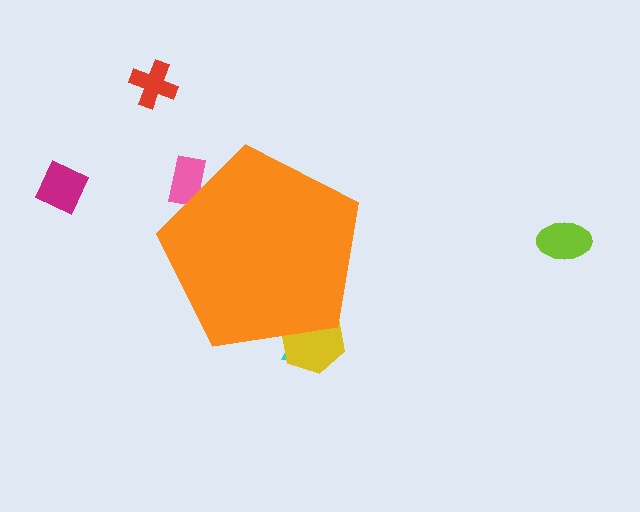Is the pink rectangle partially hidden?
Yes, the pink rectangle is partially hidden behind the orange pentagon.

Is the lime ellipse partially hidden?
No, the lime ellipse is fully visible.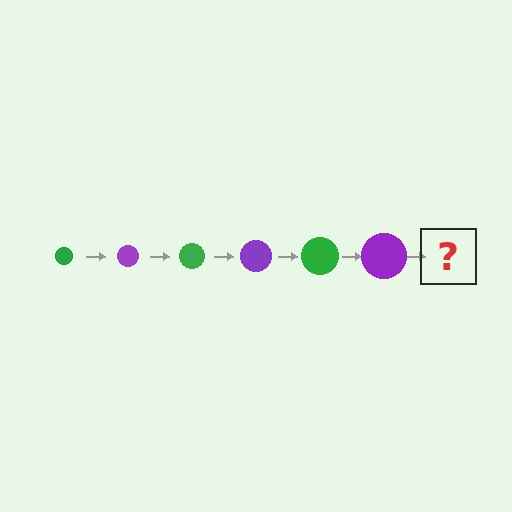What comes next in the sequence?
The next element should be a green circle, larger than the previous one.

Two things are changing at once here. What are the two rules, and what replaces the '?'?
The two rules are that the circle grows larger each step and the color cycles through green and purple. The '?' should be a green circle, larger than the previous one.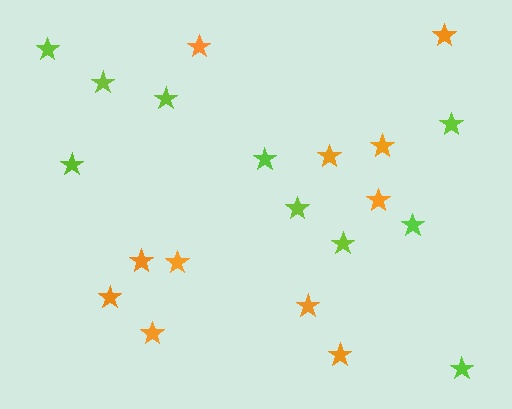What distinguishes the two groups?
There are 2 groups: one group of orange stars (11) and one group of lime stars (10).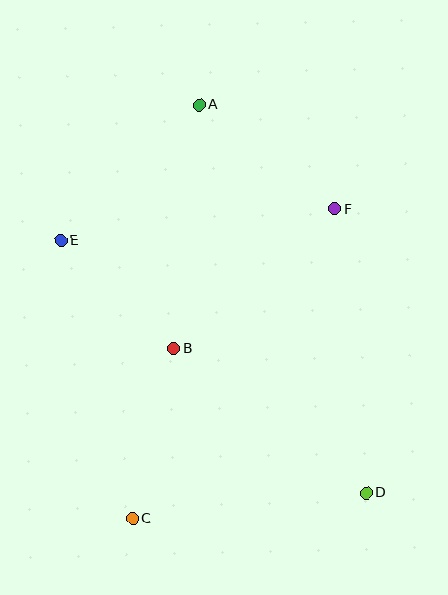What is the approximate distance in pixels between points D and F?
The distance between D and F is approximately 285 pixels.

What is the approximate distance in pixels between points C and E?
The distance between C and E is approximately 287 pixels.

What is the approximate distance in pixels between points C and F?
The distance between C and F is approximately 369 pixels.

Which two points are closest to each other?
Points B and E are closest to each other.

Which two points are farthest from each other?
Points A and D are farthest from each other.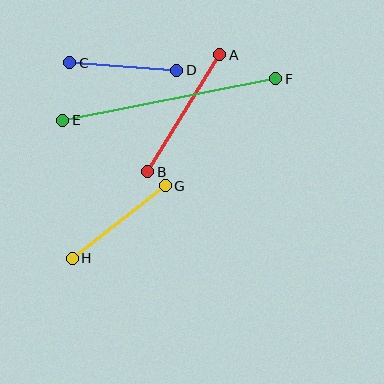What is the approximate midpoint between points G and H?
The midpoint is at approximately (119, 222) pixels.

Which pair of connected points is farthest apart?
Points E and F are farthest apart.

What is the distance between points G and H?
The distance is approximately 118 pixels.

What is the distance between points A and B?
The distance is approximately 138 pixels.